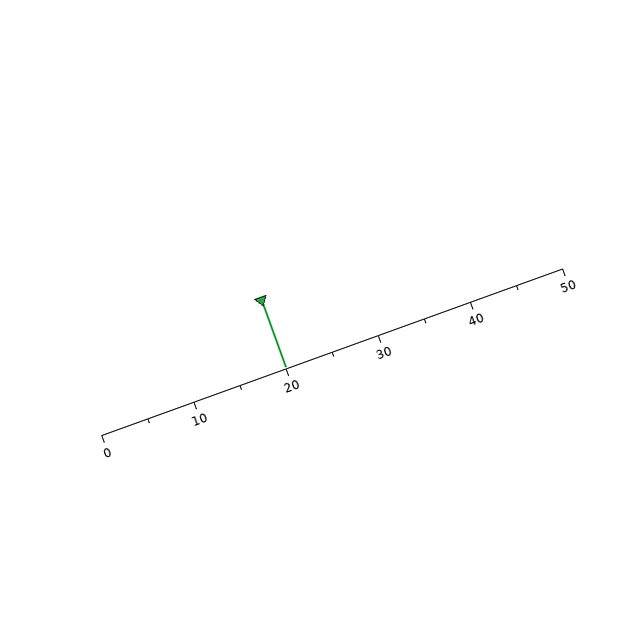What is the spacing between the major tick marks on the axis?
The major ticks are spaced 10 apart.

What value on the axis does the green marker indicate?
The marker indicates approximately 20.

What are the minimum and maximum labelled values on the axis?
The axis runs from 0 to 50.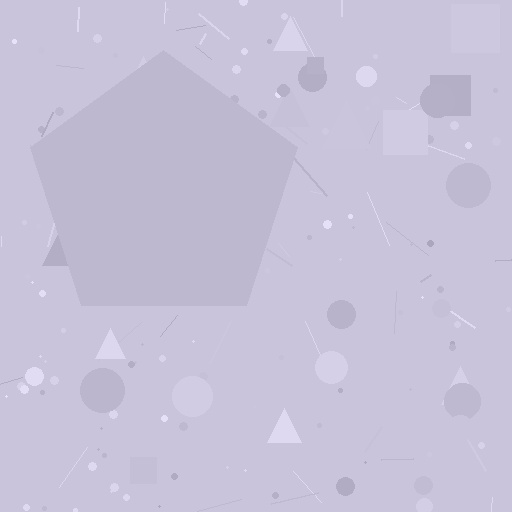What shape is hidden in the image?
A pentagon is hidden in the image.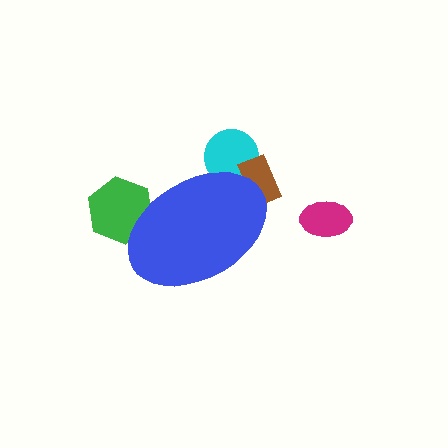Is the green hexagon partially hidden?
Yes, the green hexagon is partially hidden behind the blue ellipse.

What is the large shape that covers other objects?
A blue ellipse.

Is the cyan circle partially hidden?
Yes, the cyan circle is partially hidden behind the blue ellipse.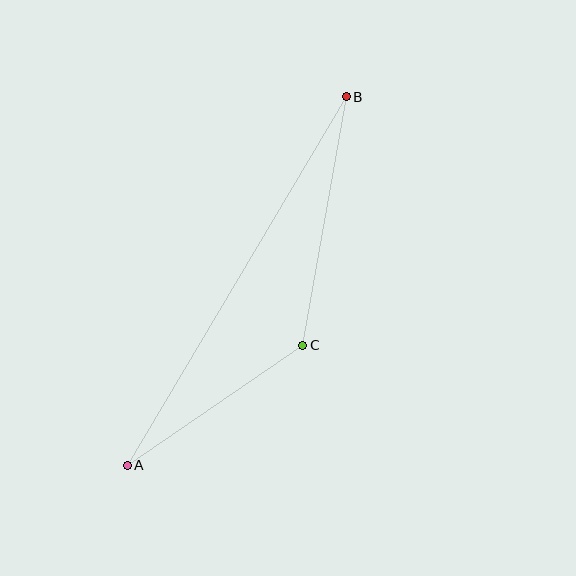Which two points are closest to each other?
Points A and C are closest to each other.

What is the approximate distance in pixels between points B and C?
The distance between B and C is approximately 252 pixels.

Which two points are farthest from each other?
Points A and B are farthest from each other.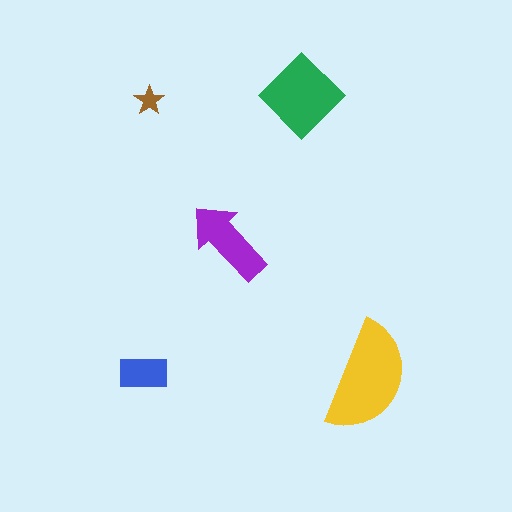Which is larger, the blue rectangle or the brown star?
The blue rectangle.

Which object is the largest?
The yellow semicircle.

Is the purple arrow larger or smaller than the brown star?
Larger.